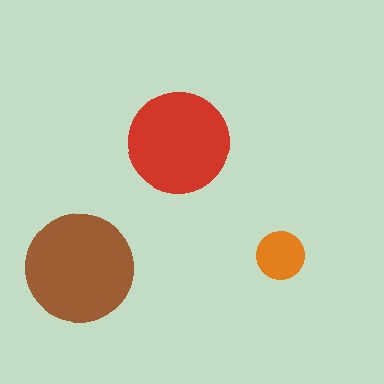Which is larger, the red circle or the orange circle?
The red one.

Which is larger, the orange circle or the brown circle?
The brown one.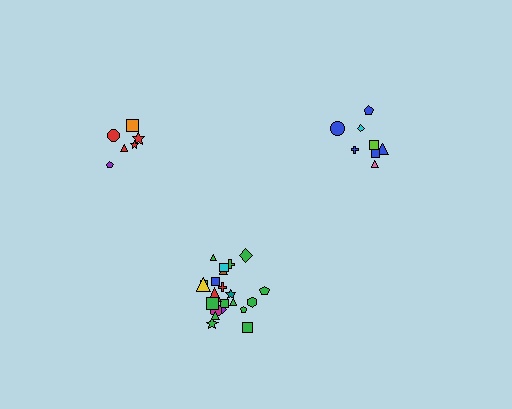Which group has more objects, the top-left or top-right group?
The top-right group.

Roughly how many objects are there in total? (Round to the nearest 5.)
Roughly 35 objects in total.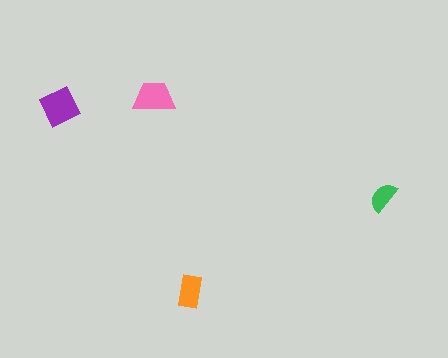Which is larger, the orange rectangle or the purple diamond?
The purple diamond.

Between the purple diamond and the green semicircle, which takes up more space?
The purple diamond.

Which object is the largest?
The purple diamond.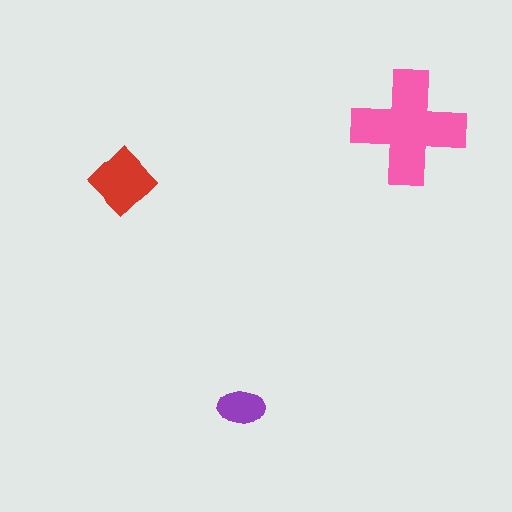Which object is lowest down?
The purple ellipse is bottommost.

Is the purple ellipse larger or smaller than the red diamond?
Smaller.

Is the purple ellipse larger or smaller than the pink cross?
Smaller.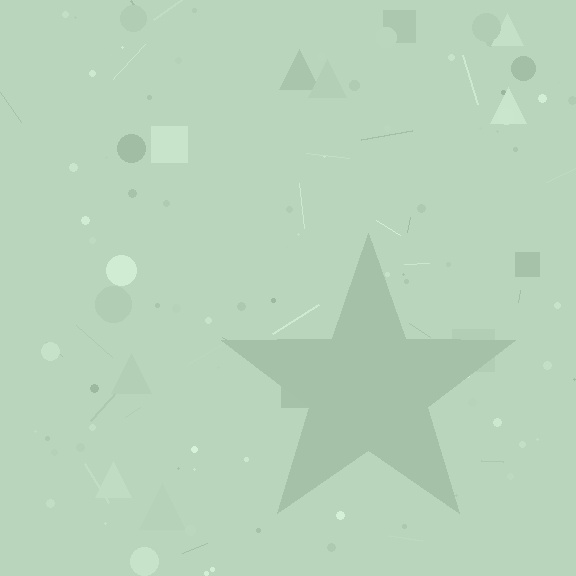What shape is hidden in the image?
A star is hidden in the image.